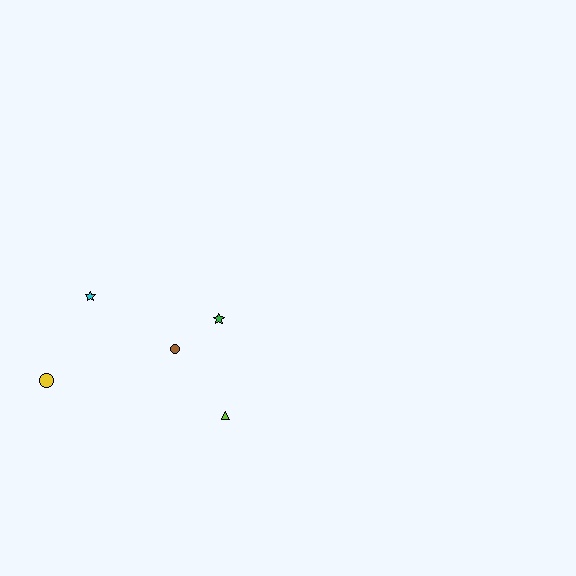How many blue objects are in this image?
There are no blue objects.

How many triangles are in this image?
There is 1 triangle.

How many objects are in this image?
There are 5 objects.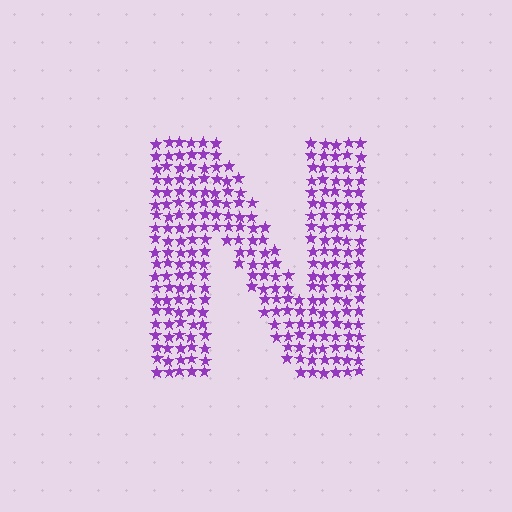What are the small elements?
The small elements are stars.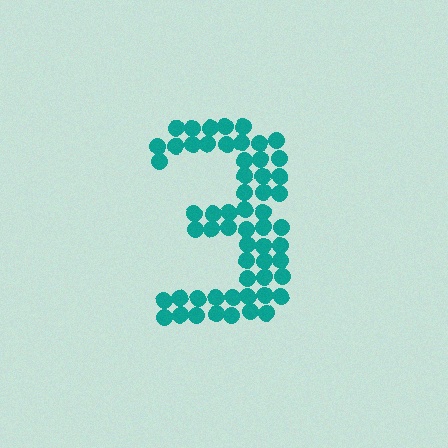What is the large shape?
The large shape is the digit 3.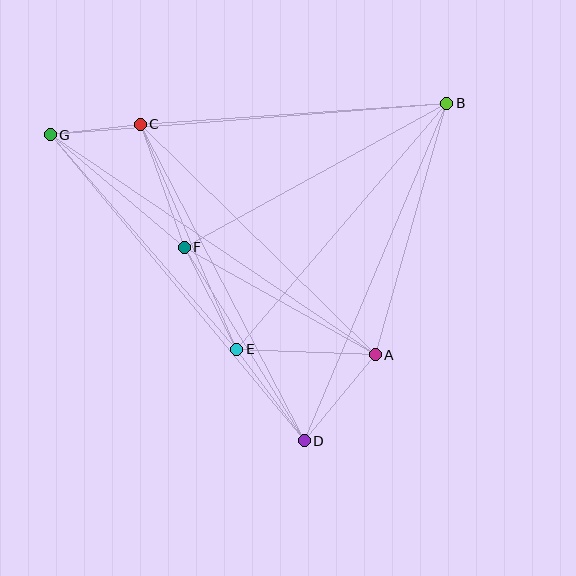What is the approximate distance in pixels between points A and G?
The distance between A and G is approximately 393 pixels.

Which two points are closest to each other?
Points C and G are closest to each other.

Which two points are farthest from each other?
Points D and G are farthest from each other.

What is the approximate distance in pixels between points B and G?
The distance between B and G is approximately 398 pixels.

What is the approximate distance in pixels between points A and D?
The distance between A and D is approximately 111 pixels.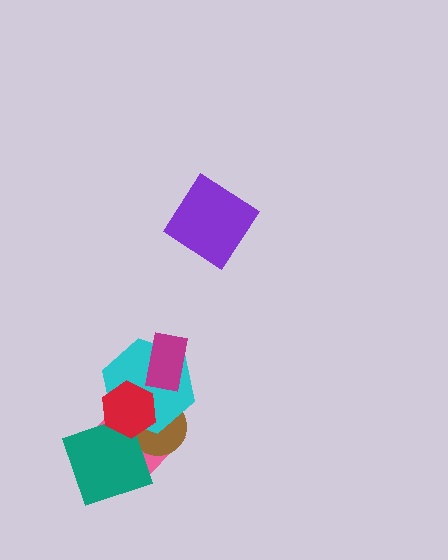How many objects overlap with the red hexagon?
4 objects overlap with the red hexagon.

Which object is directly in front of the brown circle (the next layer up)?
The cyan hexagon is directly in front of the brown circle.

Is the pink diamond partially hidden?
Yes, it is partially covered by another shape.